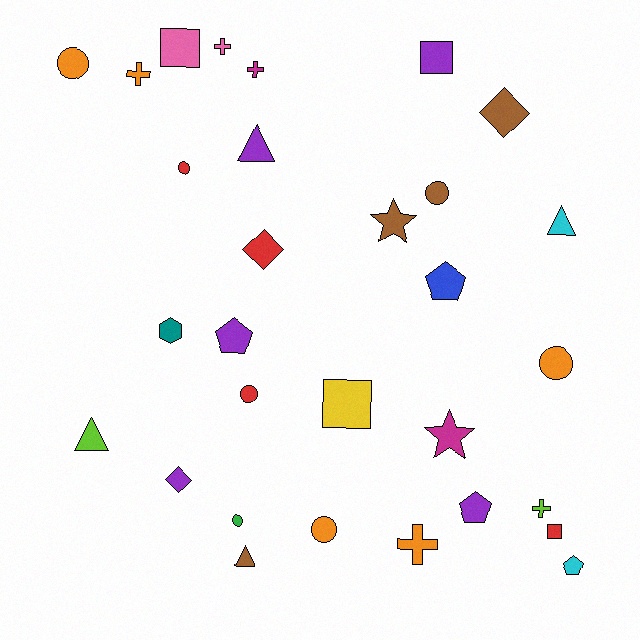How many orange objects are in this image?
There are 5 orange objects.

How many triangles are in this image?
There are 4 triangles.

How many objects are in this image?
There are 30 objects.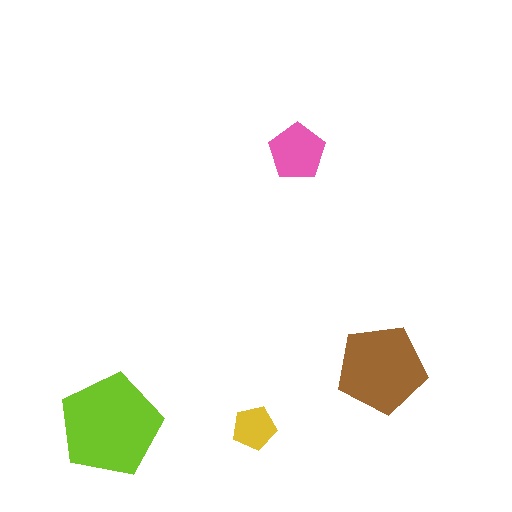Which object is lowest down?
The yellow pentagon is bottommost.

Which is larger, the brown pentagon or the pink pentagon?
The brown one.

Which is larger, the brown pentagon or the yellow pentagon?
The brown one.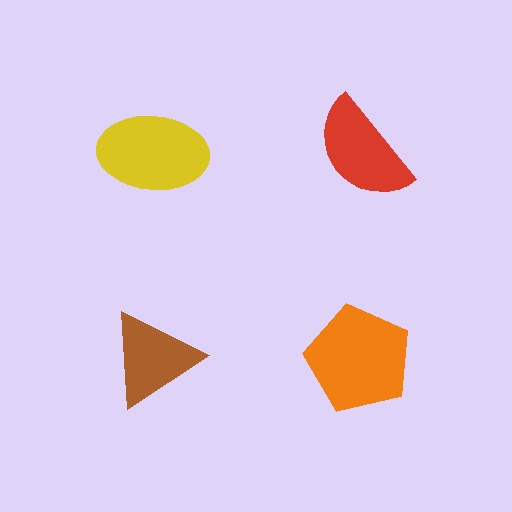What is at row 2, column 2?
An orange pentagon.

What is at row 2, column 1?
A brown triangle.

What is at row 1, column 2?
A red semicircle.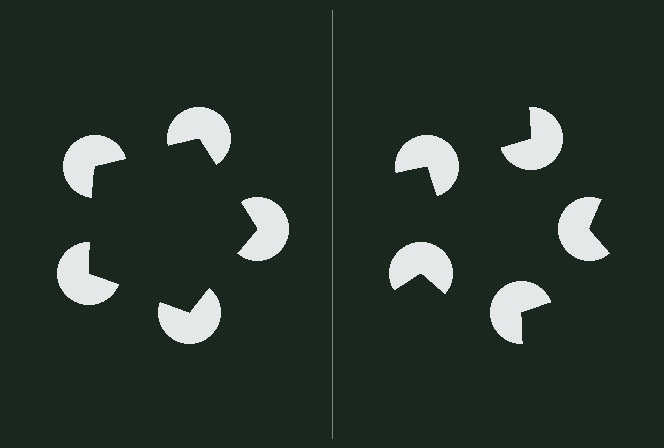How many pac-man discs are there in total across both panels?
10 — 5 on each side.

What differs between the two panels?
The pac-man discs are positioned identically on both sides; only the wedge orientations differ. On the left they align to a pentagon; on the right they are misaligned.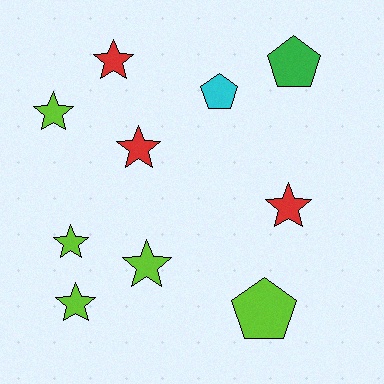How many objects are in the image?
There are 10 objects.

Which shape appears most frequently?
Star, with 7 objects.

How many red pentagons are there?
There are no red pentagons.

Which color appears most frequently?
Lime, with 5 objects.